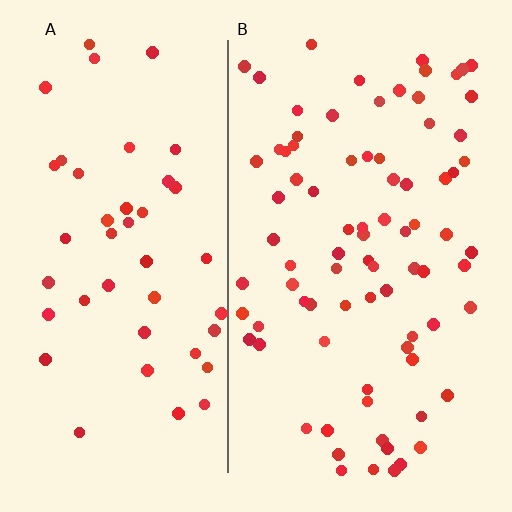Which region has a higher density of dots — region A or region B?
B (the right).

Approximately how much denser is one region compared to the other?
Approximately 1.8× — region B over region A.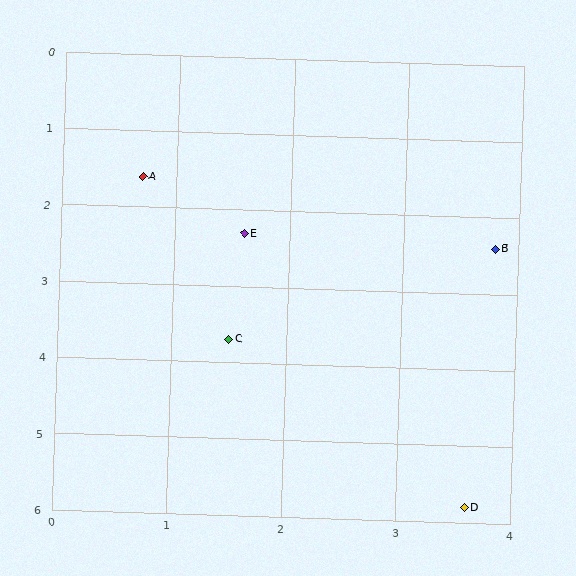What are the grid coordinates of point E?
Point E is at approximately (1.6, 2.3).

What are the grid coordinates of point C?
Point C is at approximately (1.5, 3.7).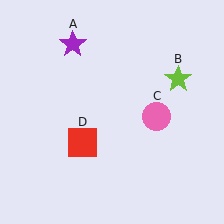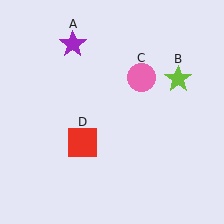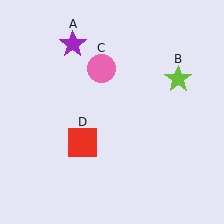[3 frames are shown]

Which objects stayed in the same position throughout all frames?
Purple star (object A) and lime star (object B) and red square (object D) remained stationary.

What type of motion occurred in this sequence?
The pink circle (object C) rotated counterclockwise around the center of the scene.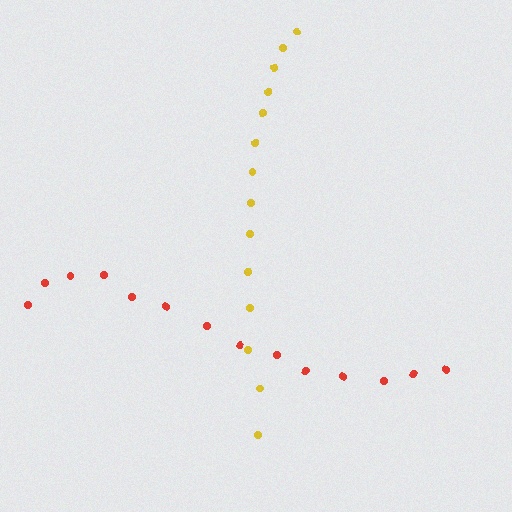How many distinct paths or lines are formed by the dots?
There are 2 distinct paths.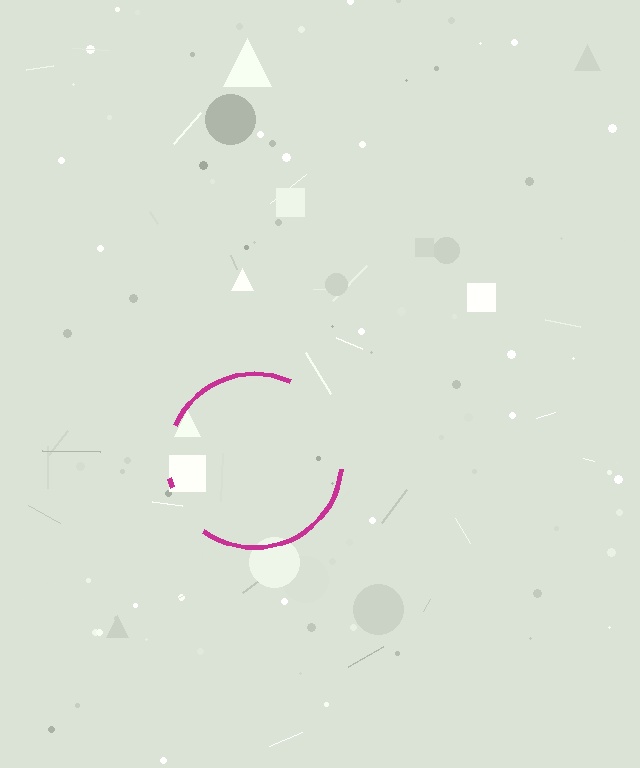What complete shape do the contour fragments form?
The contour fragments form a circle.